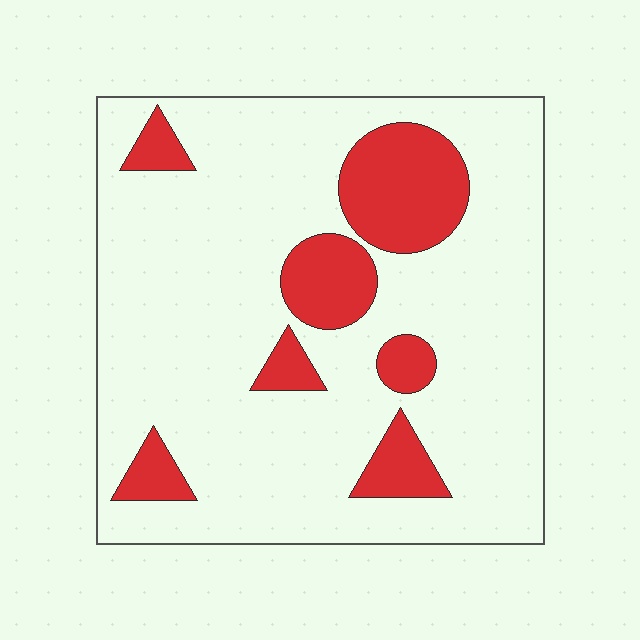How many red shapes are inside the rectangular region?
7.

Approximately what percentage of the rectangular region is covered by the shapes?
Approximately 20%.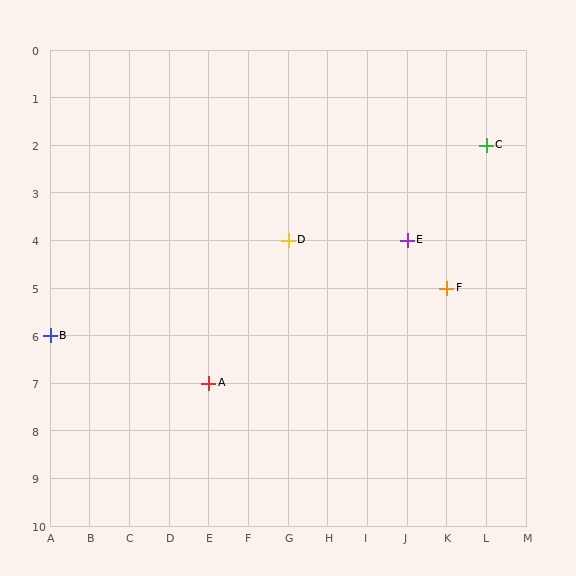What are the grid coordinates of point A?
Point A is at grid coordinates (E, 7).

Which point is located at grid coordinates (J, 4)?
Point E is at (J, 4).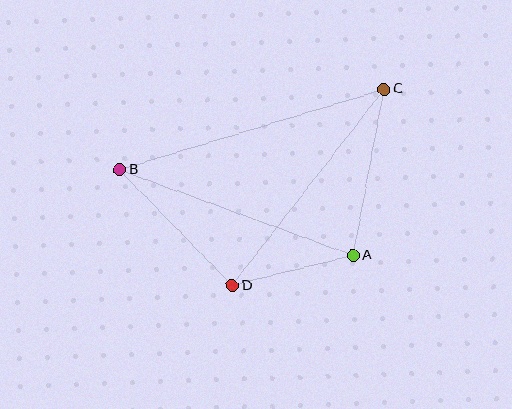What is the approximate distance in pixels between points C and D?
The distance between C and D is approximately 249 pixels.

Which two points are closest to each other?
Points A and D are closest to each other.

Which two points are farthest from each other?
Points B and C are farthest from each other.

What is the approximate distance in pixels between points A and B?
The distance between A and B is approximately 249 pixels.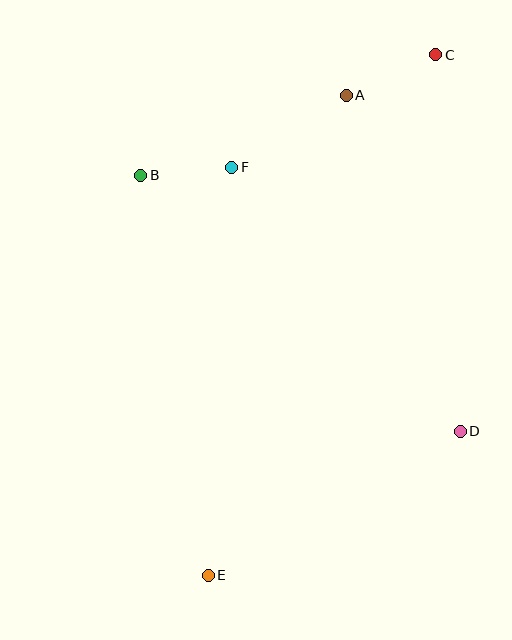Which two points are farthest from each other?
Points C and E are farthest from each other.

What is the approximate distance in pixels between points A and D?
The distance between A and D is approximately 355 pixels.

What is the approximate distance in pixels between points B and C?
The distance between B and C is approximately 318 pixels.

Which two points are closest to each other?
Points B and F are closest to each other.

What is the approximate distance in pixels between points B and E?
The distance between B and E is approximately 405 pixels.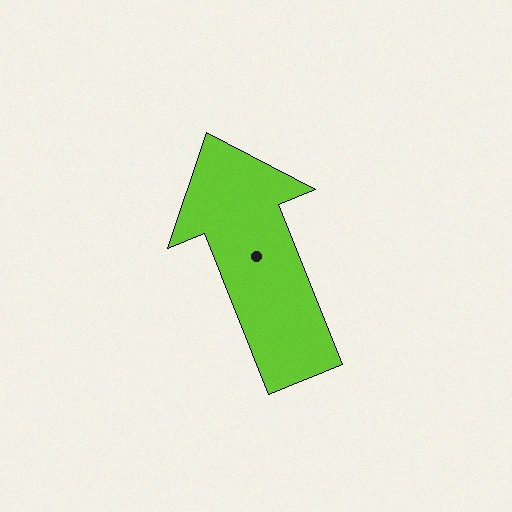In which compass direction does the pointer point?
North.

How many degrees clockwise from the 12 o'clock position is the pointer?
Approximately 338 degrees.